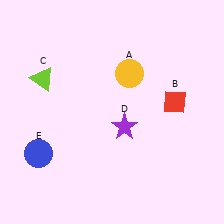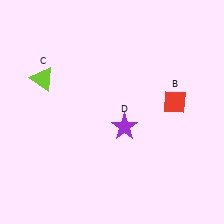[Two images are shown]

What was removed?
The blue circle (E), the yellow circle (A) were removed in Image 2.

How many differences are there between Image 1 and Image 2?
There are 2 differences between the two images.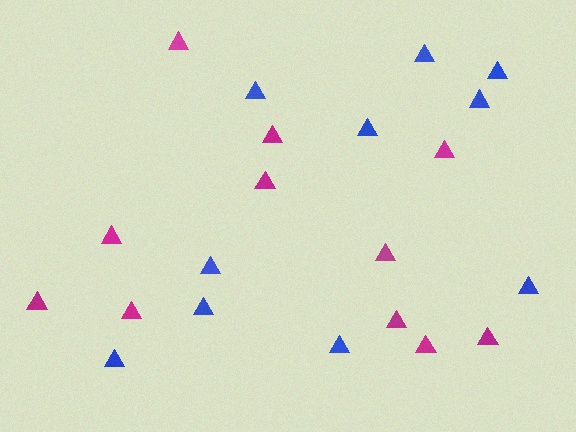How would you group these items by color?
There are 2 groups: one group of blue triangles (10) and one group of magenta triangles (11).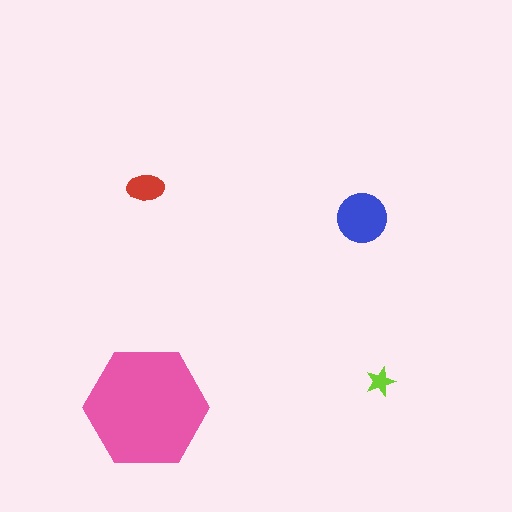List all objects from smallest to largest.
The lime star, the red ellipse, the blue circle, the pink hexagon.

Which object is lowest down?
The pink hexagon is bottommost.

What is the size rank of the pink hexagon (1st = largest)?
1st.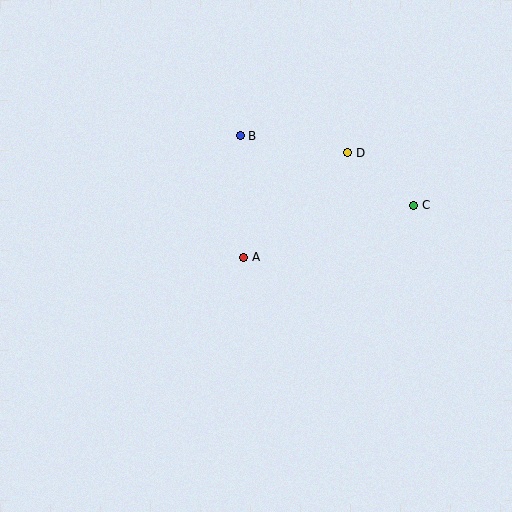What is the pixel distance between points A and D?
The distance between A and D is 147 pixels.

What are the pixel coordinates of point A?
Point A is at (244, 257).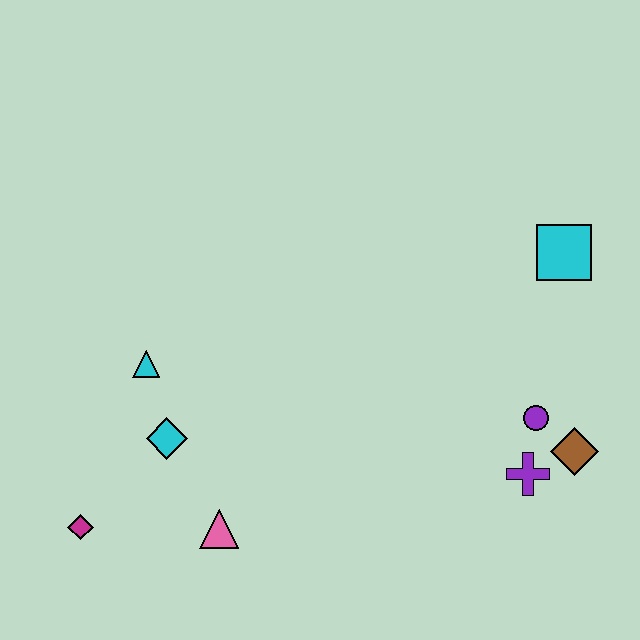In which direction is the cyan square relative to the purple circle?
The cyan square is above the purple circle.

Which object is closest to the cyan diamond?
The cyan triangle is closest to the cyan diamond.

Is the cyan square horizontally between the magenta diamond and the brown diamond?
Yes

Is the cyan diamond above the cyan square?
No